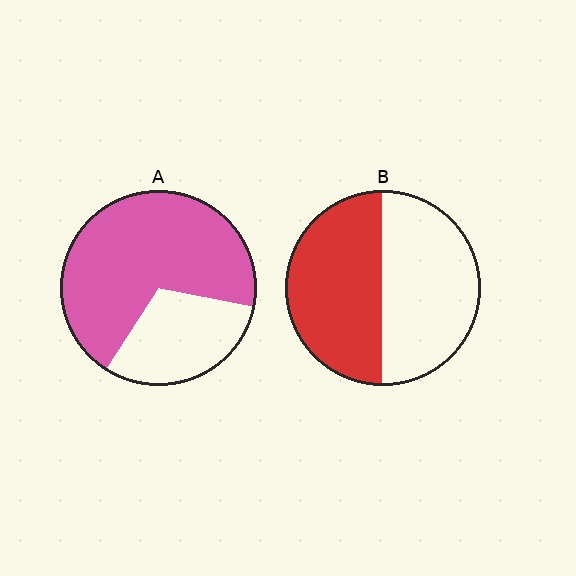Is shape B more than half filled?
Roughly half.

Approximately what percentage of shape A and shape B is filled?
A is approximately 70% and B is approximately 50%.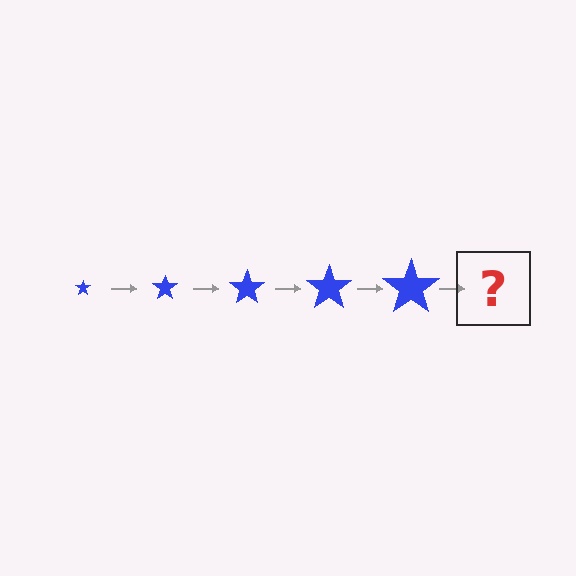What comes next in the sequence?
The next element should be a blue star, larger than the previous one.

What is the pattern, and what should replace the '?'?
The pattern is that the star gets progressively larger each step. The '?' should be a blue star, larger than the previous one.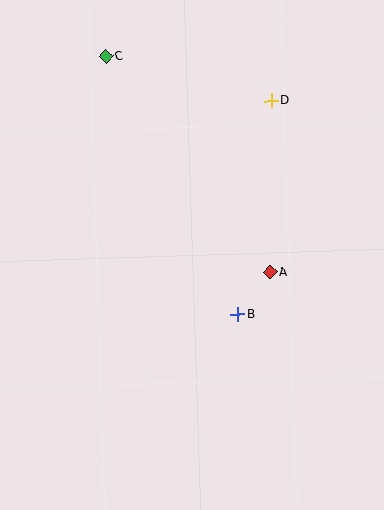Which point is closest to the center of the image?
Point B at (238, 314) is closest to the center.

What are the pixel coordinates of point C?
Point C is at (106, 56).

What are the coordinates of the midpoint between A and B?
The midpoint between A and B is at (254, 293).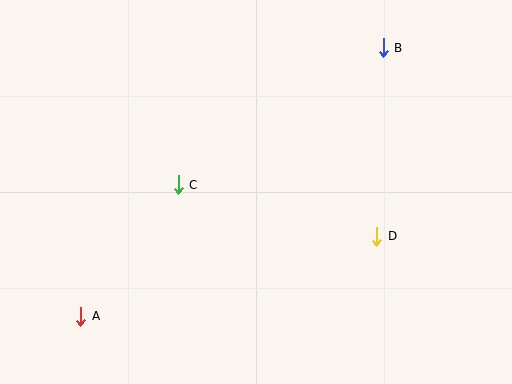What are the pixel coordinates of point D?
Point D is at (377, 236).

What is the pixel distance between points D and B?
The distance between D and B is 189 pixels.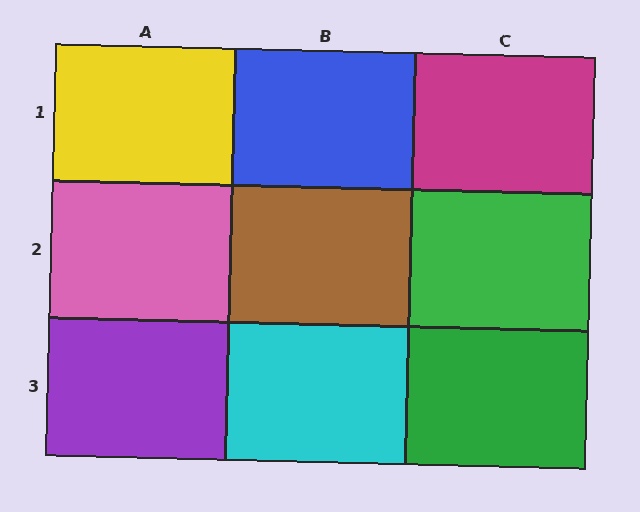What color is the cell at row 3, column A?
Purple.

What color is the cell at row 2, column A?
Pink.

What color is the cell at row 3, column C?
Green.